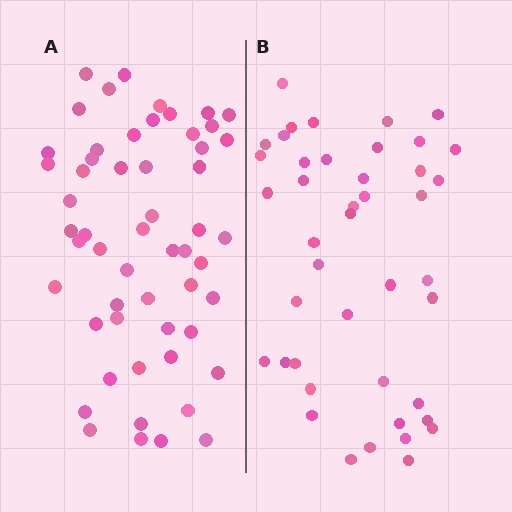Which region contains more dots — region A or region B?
Region A (the left region) has more dots.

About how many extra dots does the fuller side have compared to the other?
Region A has roughly 12 or so more dots than region B.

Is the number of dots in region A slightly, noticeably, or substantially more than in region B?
Region A has noticeably more, but not dramatically so. The ratio is roughly 1.3 to 1.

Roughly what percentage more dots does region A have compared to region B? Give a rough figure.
About 30% more.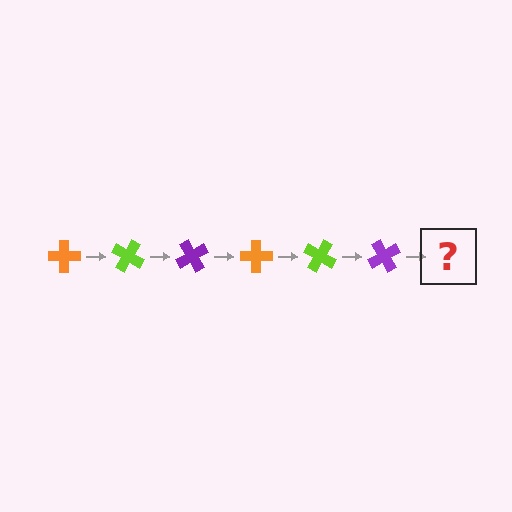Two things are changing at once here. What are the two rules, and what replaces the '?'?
The two rules are that it rotates 30 degrees each step and the color cycles through orange, lime, and purple. The '?' should be an orange cross, rotated 180 degrees from the start.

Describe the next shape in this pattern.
It should be an orange cross, rotated 180 degrees from the start.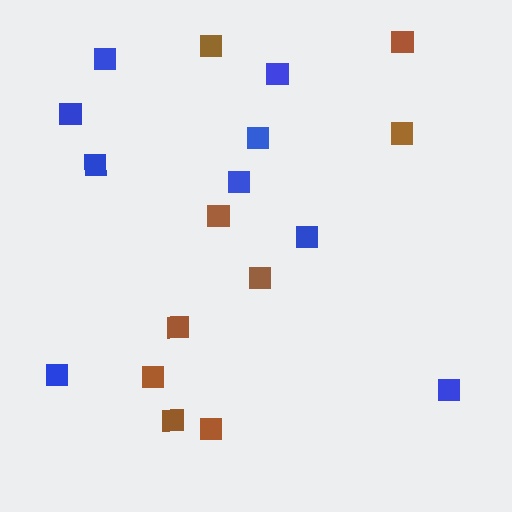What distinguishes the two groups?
There are 2 groups: one group of blue squares (9) and one group of brown squares (9).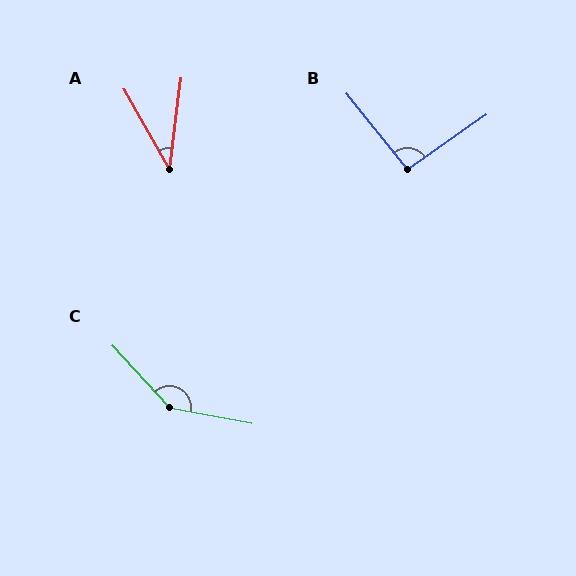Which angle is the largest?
C, at approximately 143 degrees.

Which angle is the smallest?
A, at approximately 36 degrees.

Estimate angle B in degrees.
Approximately 94 degrees.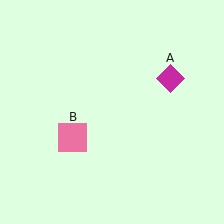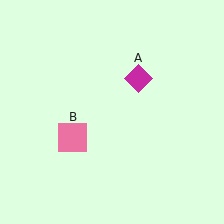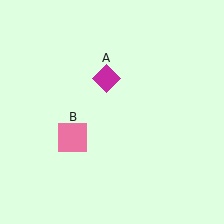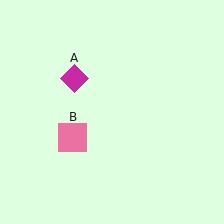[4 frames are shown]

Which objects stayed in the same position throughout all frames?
Pink square (object B) remained stationary.